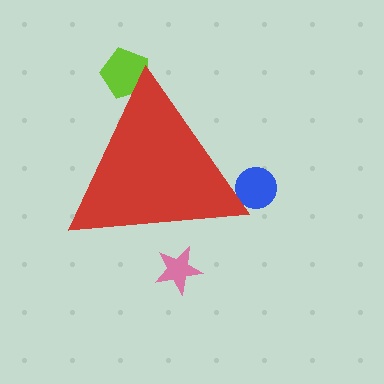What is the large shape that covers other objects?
A red triangle.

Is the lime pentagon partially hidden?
Yes, the lime pentagon is partially hidden behind the red triangle.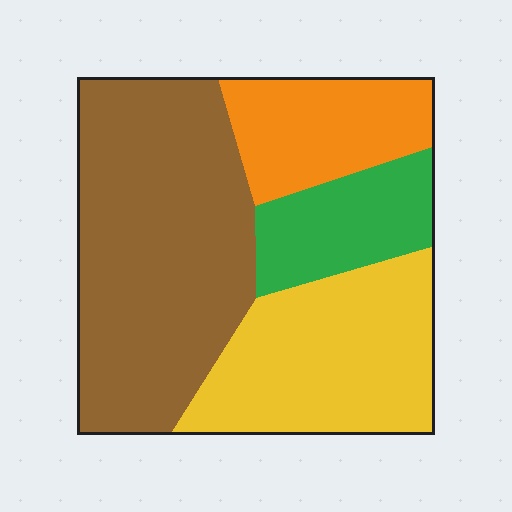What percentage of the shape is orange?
Orange takes up less than a sixth of the shape.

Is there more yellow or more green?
Yellow.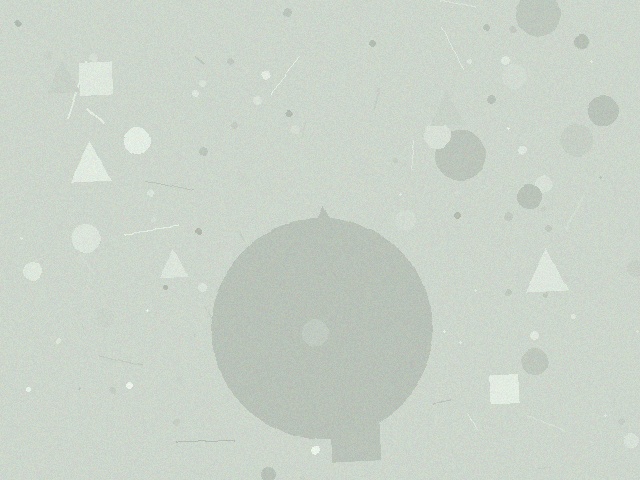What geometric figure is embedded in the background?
A circle is embedded in the background.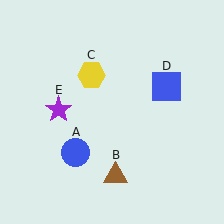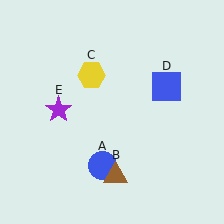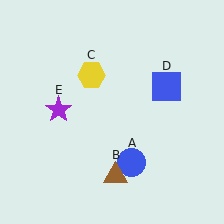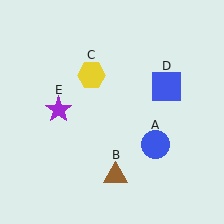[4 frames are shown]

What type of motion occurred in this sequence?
The blue circle (object A) rotated counterclockwise around the center of the scene.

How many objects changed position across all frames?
1 object changed position: blue circle (object A).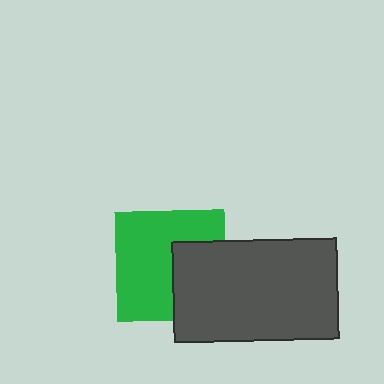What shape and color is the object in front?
The object in front is a dark gray rectangle.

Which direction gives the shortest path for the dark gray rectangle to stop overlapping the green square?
Moving right gives the shortest separation.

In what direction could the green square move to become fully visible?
The green square could move left. That would shift it out from behind the dark gray rectangle entirely.